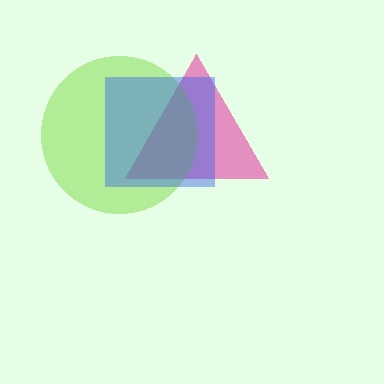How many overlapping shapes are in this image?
There are 3 overlapping shapes in the image.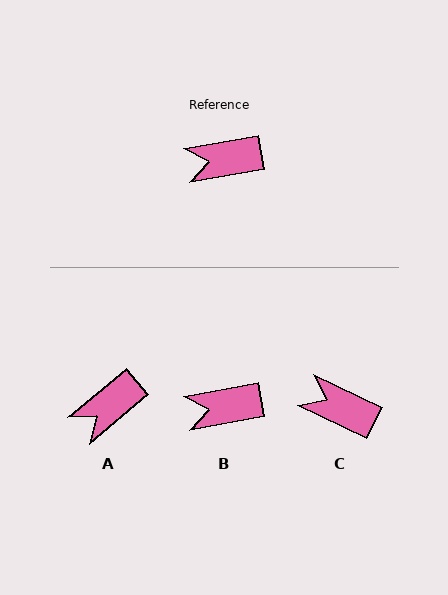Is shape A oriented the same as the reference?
No, it is off by about 30 degrees.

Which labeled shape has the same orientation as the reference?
B.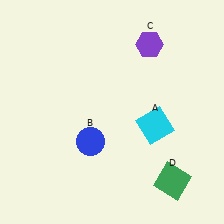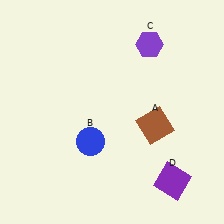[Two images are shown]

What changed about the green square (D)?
In Image 1, D is green. In Image 2, it changed to purple.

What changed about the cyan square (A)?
In Image 1, A is cyan. In Image 2, it changed to brown.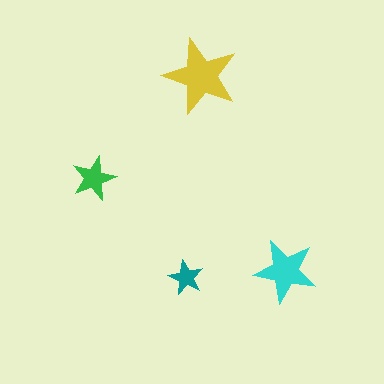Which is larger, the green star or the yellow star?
The yellow one.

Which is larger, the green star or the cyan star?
The cyan one.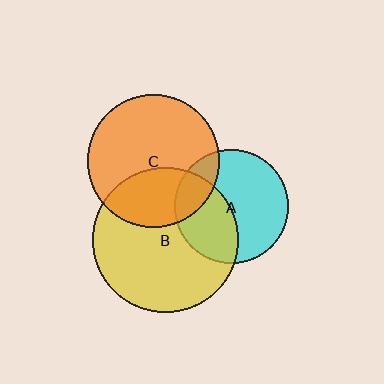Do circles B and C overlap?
Yes.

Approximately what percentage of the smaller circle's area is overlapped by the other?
Approximately 35%.